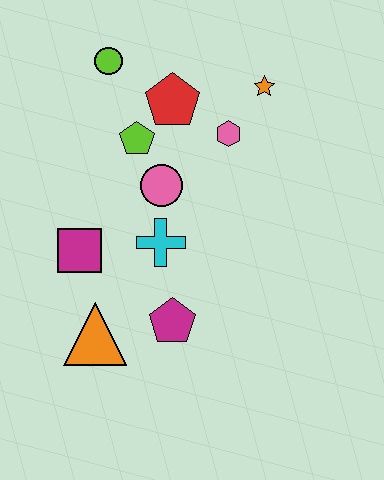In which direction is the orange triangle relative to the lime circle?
The orange triangle is below the lime circle.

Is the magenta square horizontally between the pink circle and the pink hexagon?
No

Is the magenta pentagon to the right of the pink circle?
Yes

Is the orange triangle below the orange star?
Yes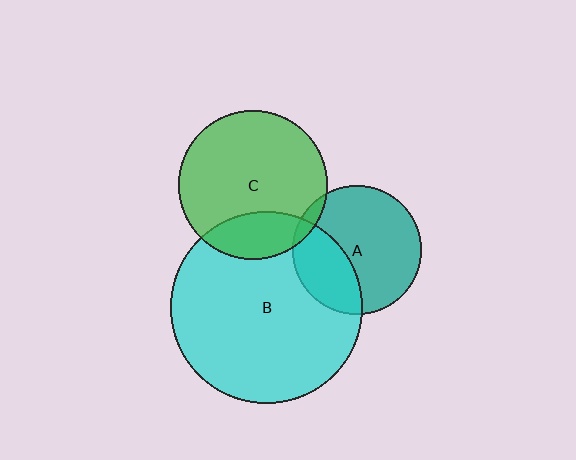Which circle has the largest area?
Circle B (cyan).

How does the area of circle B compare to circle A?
Approximately 2.2 times.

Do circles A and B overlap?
Yes.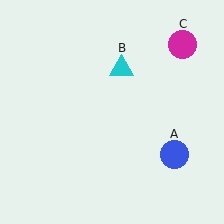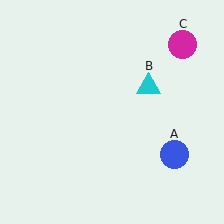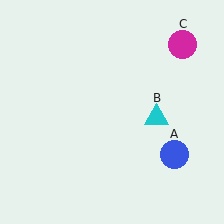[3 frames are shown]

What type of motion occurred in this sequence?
The cyan triangle (object B) rotated clockwise around the center of the scene.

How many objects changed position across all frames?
1 object changed position: cyan triangle (object B).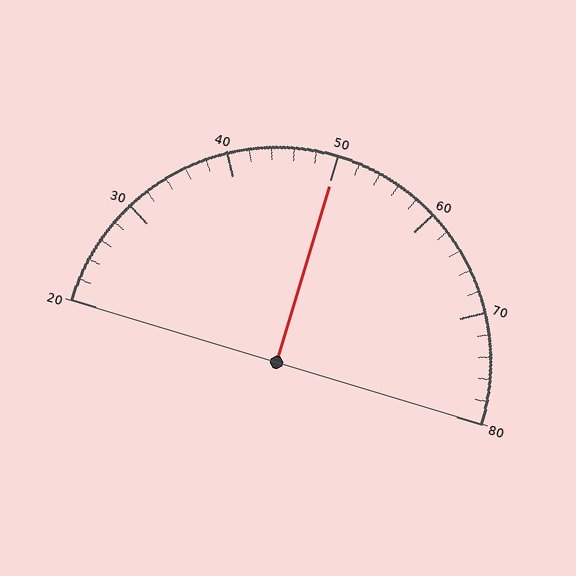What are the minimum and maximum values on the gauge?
The gauge ranges from 20 to 80.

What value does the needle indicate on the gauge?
The needle indicates approximately 50.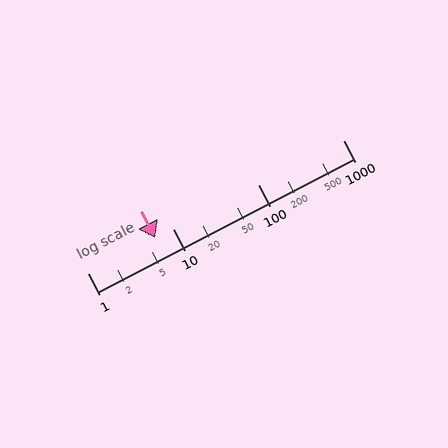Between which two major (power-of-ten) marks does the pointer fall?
The pointer is between 1 and 10.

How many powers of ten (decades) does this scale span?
The scale spans 3 decades, from 1 to 1000.